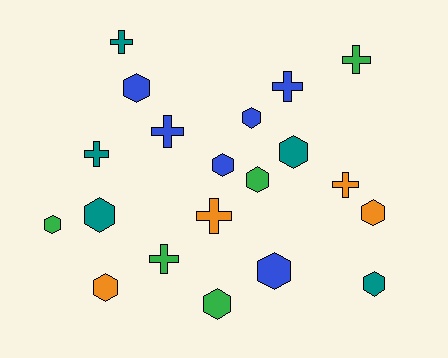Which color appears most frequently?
Blue, with 6 objects.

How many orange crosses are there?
There are 2 orange crosses.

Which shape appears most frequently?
Hexagon, with 12 objects.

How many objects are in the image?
There are 20 objects.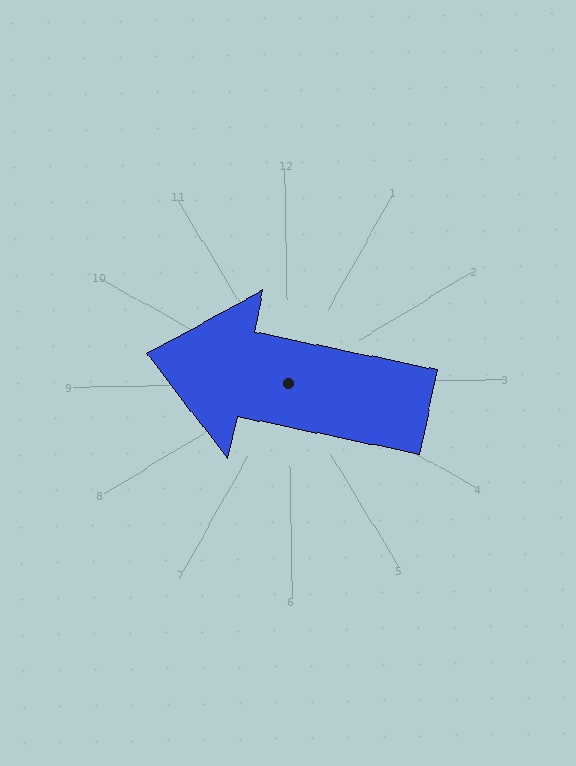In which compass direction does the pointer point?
West.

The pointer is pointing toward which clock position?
Roughly 9 o'clock.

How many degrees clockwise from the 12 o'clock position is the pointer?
Approximately 283 degrees.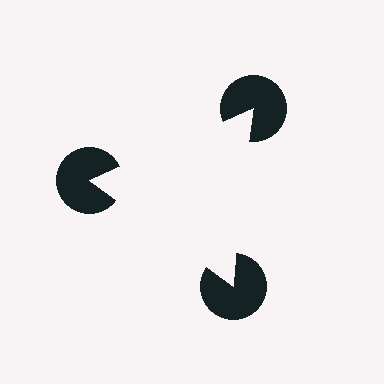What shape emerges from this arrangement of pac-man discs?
An illusory triangle — its edges are inferred from the aligned wedge cuts in the pac-man discs, not physically drawn.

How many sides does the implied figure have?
3 sides.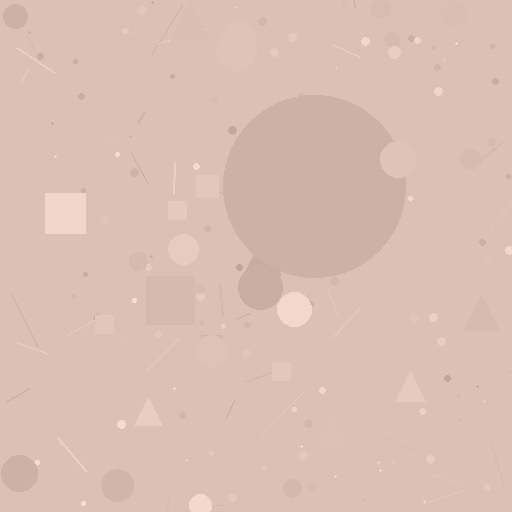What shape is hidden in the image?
A circle is hidden in the image.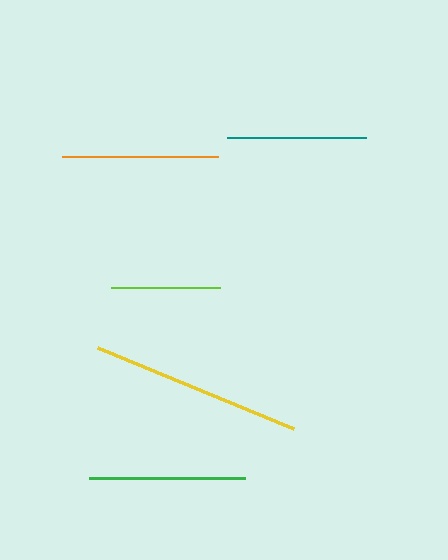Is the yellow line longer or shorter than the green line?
The yellow line is longer than the green line.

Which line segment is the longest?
The yellow line is the longest at approximately 212 pixels.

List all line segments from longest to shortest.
From longest to shortest: yellow, green, orange, teal, lime.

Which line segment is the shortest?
The lime line is the shortest at approximately 109 pixels.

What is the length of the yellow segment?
The yellow segment is approximately 212 pixels long.